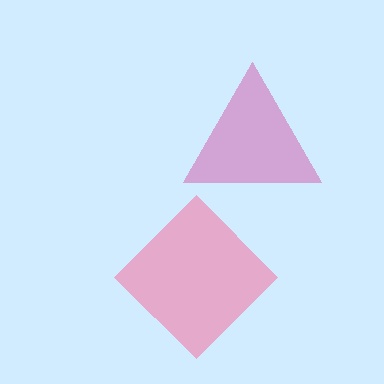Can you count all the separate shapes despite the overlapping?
Yes, there are 2 separate shapes.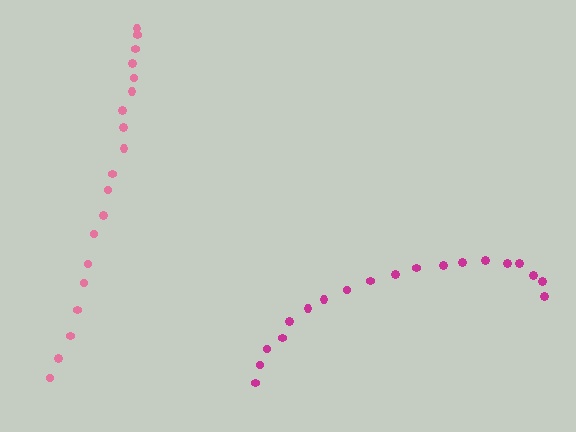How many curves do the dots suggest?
There are 2 distinct paths.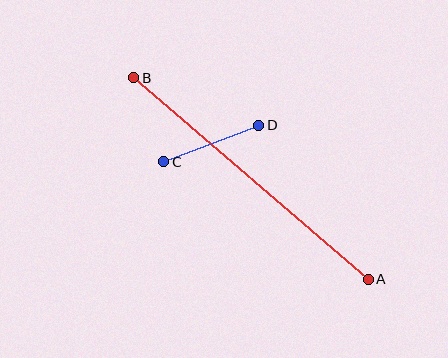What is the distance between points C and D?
The distance is approximately 102 pixels.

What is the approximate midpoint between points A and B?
The midpoint is at approximately (251, 179) pixels.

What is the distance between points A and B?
The distance is approximately 309 pixels.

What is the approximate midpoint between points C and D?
The midpoint is at approximately (211, 143) pixels.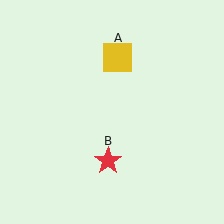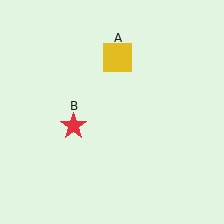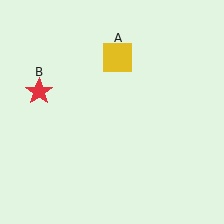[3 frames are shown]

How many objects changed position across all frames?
1 object changed position: red star (object B).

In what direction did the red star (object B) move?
The red star (object B) moved up and to the left.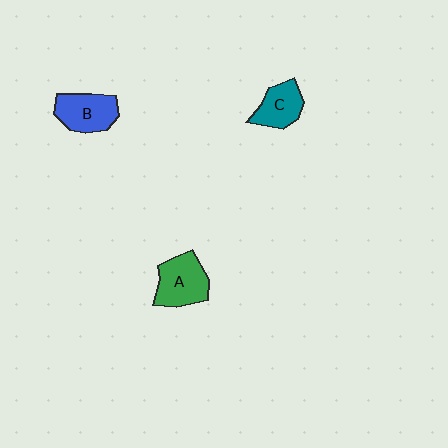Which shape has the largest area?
Shape A (green).